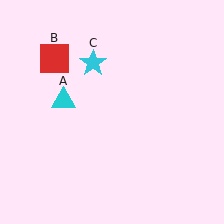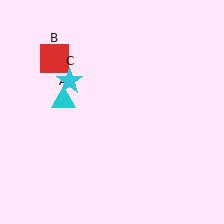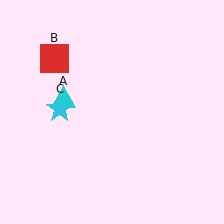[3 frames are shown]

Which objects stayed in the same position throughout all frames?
Cyan triangle (object A) and red square (object B) remained stationary.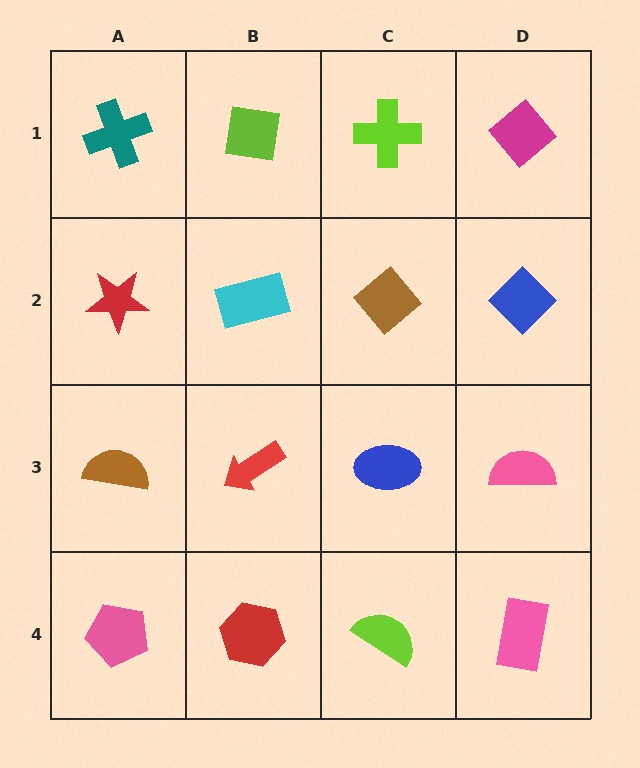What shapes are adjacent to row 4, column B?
A red arrow (row 3, column B), a pink pentagon (row 4, column A), a lime semicircle (row 4, column C).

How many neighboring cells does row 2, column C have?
4.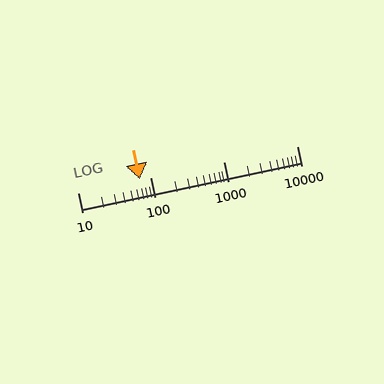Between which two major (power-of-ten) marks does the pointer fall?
The pointer is between 10 and 100.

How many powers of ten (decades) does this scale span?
The scale spans 3 decades, from 10 to 10000.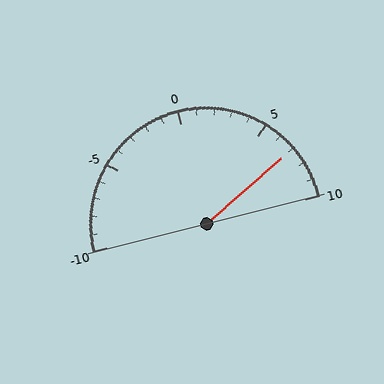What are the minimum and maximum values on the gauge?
The gauge ranges from -10 to 10.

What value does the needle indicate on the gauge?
The needle indicates approximately 7.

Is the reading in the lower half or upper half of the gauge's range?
The reading is in the upper half of the range (-10 to 10).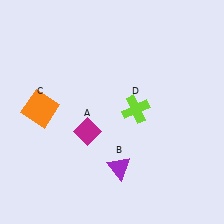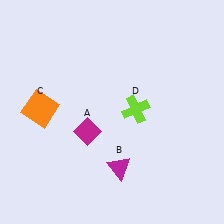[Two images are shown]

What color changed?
The triangle (B) changed from purple in Image 1 to magenta in Image 2.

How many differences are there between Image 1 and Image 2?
There is 1 difference between the two images.